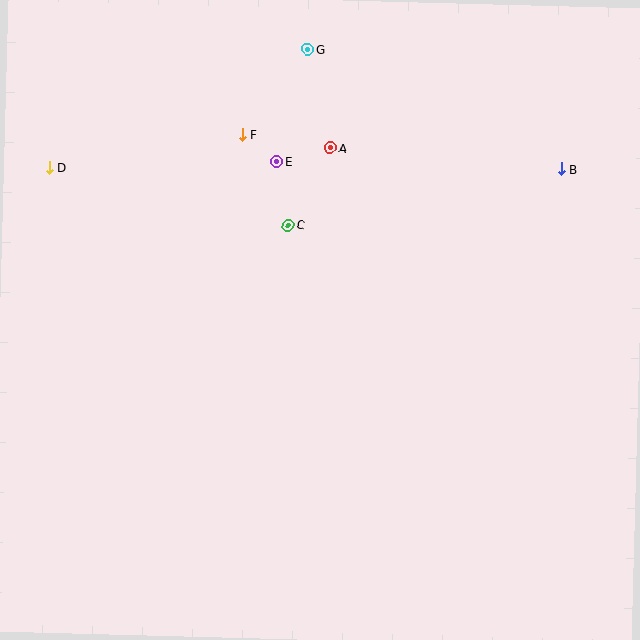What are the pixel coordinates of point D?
Point D is at (49, 167).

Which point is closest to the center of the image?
Point C at (288, 226) is closest to the center.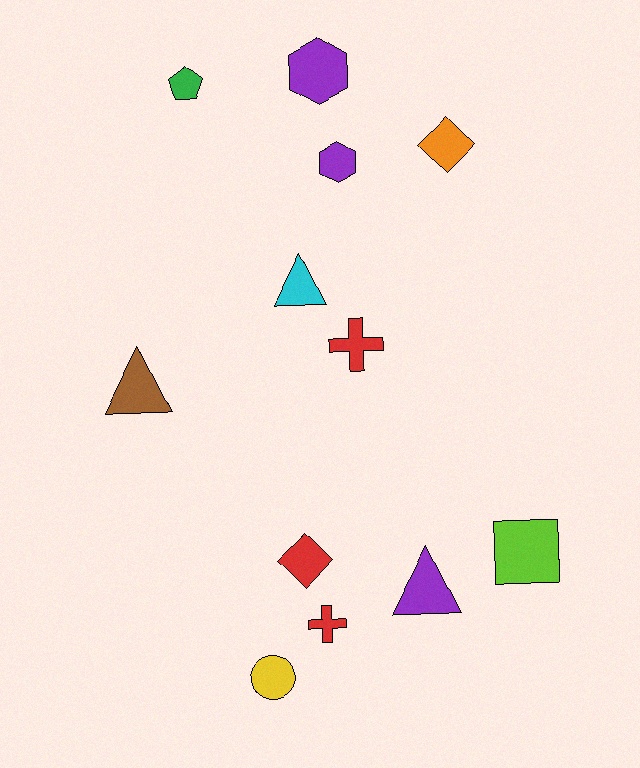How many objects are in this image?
There are 12 objects.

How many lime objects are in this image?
There is 1 lime object.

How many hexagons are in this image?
There are 2 hexagons.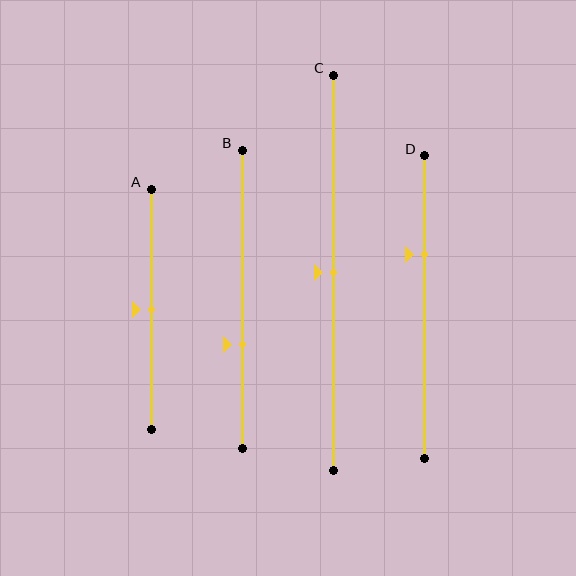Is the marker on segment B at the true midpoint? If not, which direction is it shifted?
No, the marker on segment B is shifted downward by about 15% of the segment length.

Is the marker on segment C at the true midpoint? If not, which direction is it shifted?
Yes, the marker on segment C is at the true midpoint.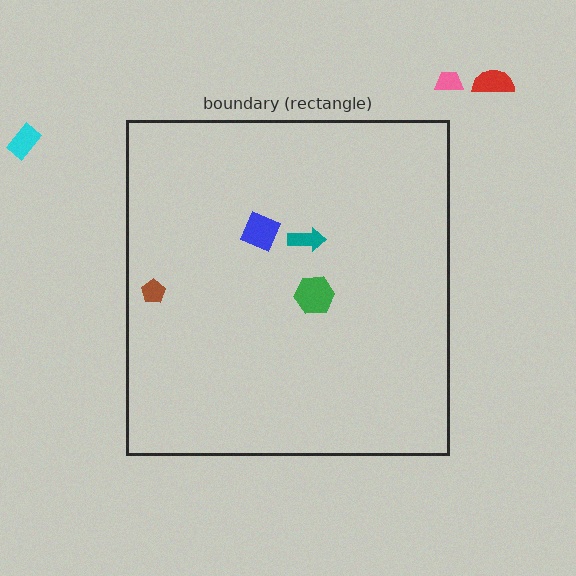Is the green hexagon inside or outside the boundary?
Inside.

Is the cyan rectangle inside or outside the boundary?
Outside.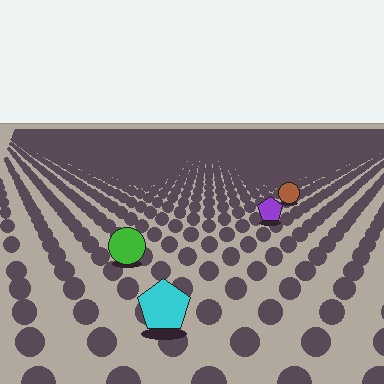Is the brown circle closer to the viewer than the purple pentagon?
No. The purple pentagon is closer — you can tell from the texture gradient: the ground texture is coarser near it.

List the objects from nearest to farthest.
From nearest to farthest: the cyan pentagon, the green circle, the purple pentagon, the brown circle.